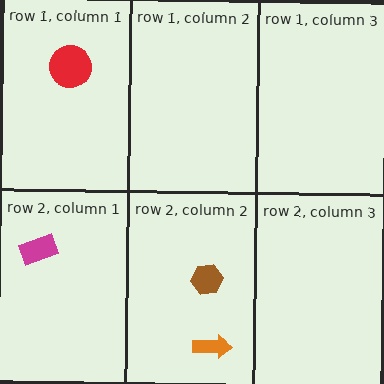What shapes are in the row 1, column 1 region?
The red circle.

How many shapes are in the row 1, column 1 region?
1.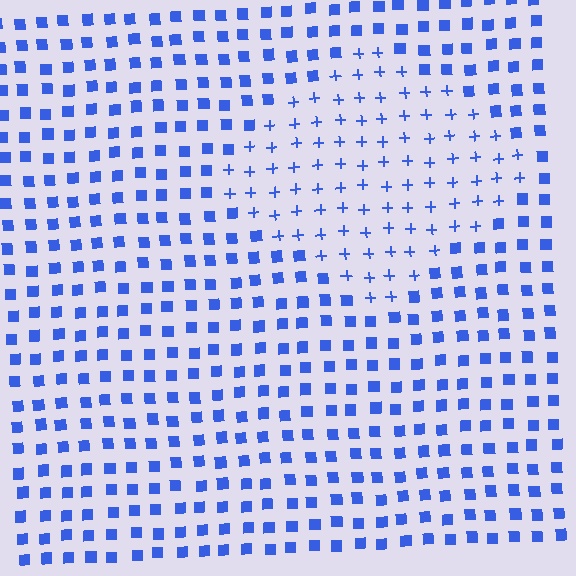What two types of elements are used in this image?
The image uses plus signs inside the diamond region and squares outside it.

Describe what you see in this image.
The image is filled with small blue elements arranged in a uniform grid. A diamond-shaped region contains plus signs, while the surrounding area contains squares. The boundary is defined purely by the change in element shape.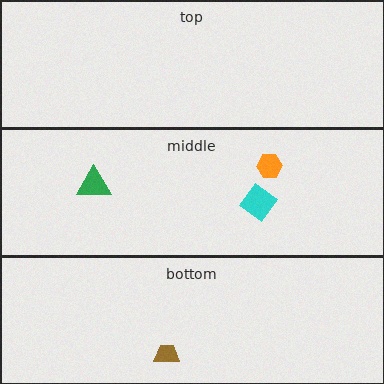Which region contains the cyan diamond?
The middle region.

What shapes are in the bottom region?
The brown trapezoid.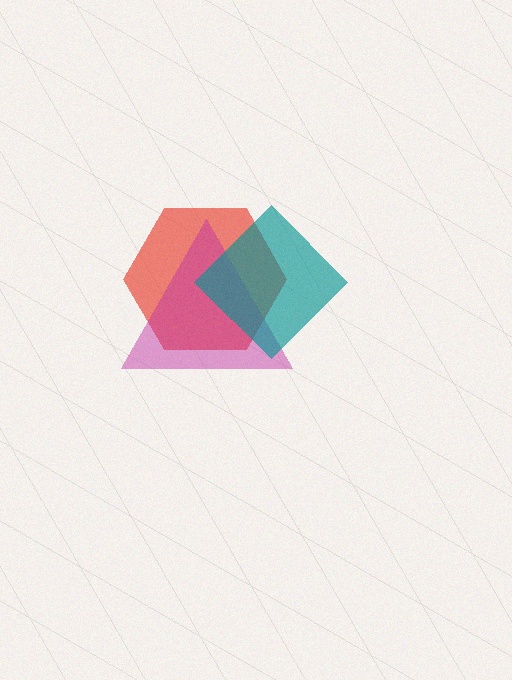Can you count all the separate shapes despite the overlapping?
Yes, there are 3 separate shapes.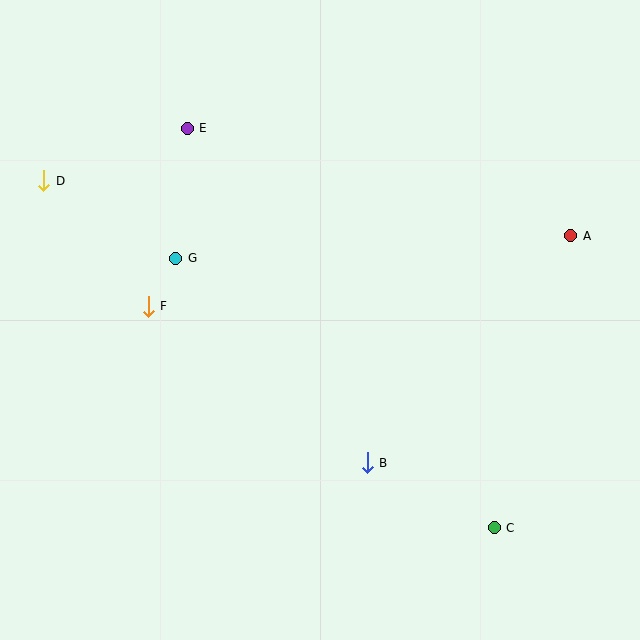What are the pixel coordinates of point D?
Point D is at (44, 181).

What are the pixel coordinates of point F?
Point F is at (148, 306).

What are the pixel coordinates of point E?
Point E is at (187, 128).